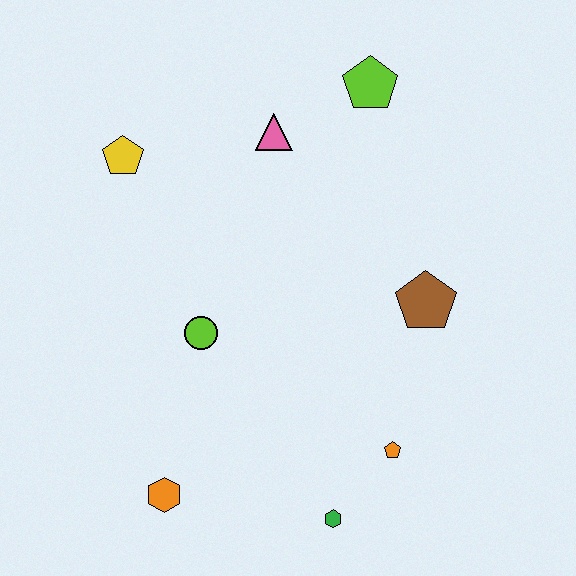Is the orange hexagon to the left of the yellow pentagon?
No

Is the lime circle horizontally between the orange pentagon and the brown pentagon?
No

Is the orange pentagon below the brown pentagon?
Yes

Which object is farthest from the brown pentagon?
The yellow pentagon is farthest from the brown pentagon.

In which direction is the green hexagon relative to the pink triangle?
The green hexagon is below the pink triangle.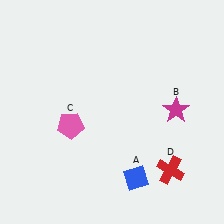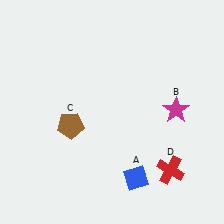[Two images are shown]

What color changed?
The pentagon (C) changed from pink in Image 1 to brown in Image 2.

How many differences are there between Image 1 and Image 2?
There is 1 difference between the two images.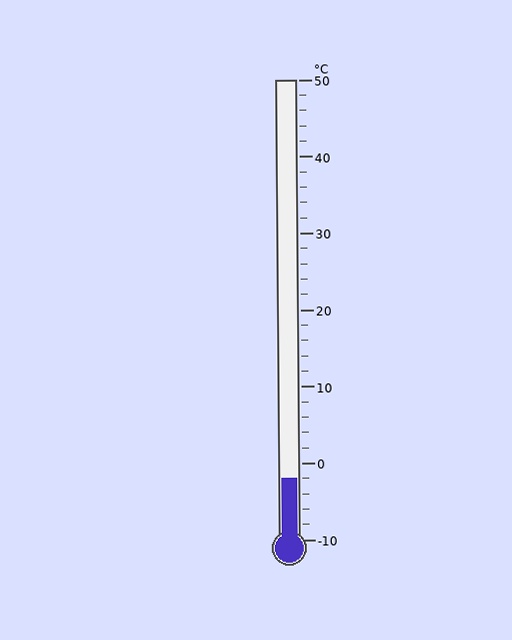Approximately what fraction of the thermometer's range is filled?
The thermometer is filled to approximately 15% of its range.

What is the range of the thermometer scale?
The thermometer scale ranges from -10°C to 50°C.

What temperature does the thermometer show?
The thermometer shows approximately -2°C.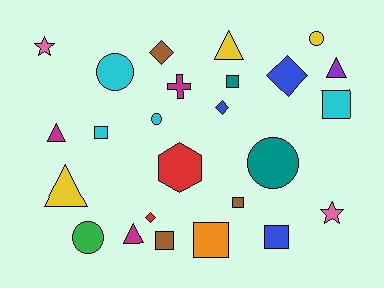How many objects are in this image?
There are 25 objects.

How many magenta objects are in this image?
There are 3 magenta objects.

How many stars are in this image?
There are 2 stars.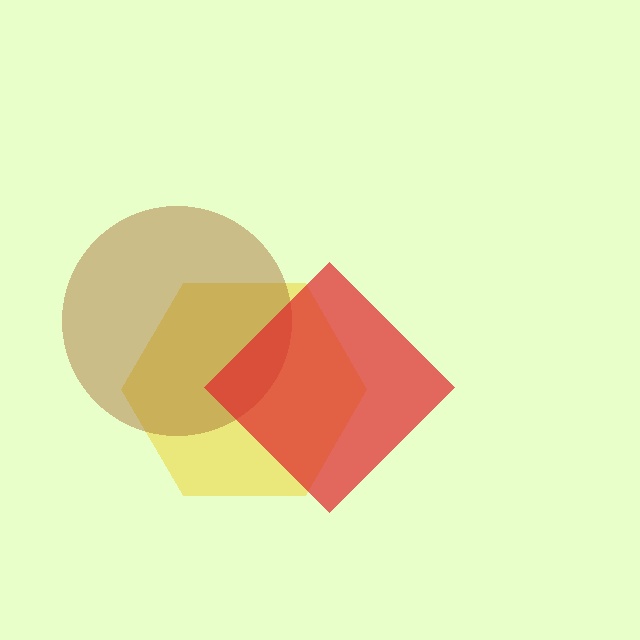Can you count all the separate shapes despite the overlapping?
Yes, there are 3 separate shapes.